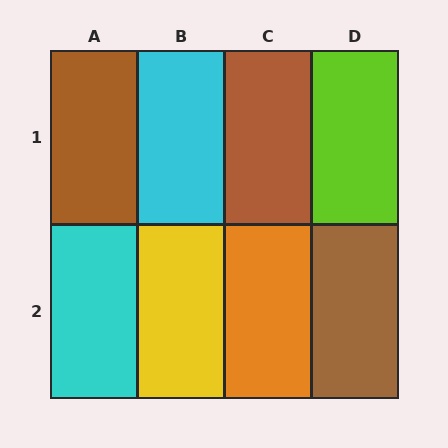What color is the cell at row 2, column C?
Orange.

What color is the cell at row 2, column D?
Brown.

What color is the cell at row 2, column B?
Yellow.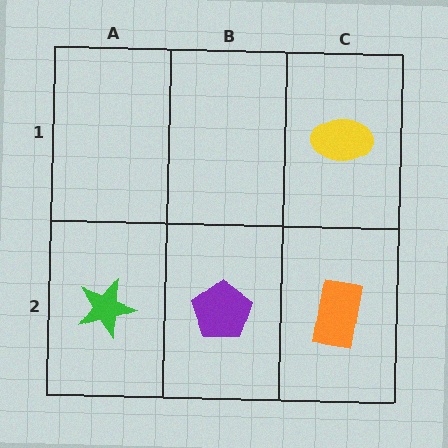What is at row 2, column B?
A purple pentagon.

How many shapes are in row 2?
3 shapes.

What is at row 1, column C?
A yellow ellipse.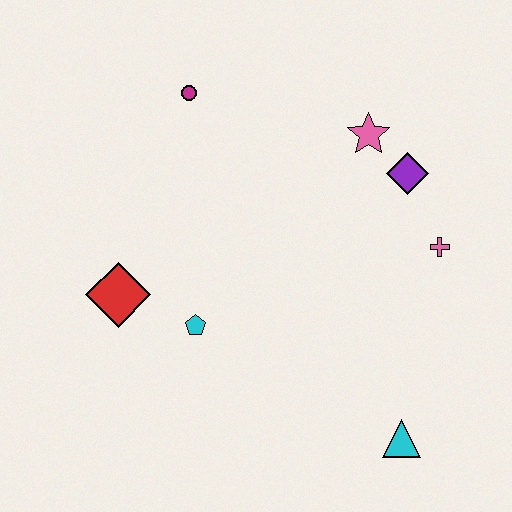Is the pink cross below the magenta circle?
Yes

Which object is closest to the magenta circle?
The pink star is closest to the magenta circle.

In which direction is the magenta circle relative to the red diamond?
The magenta circle is above the red diamond.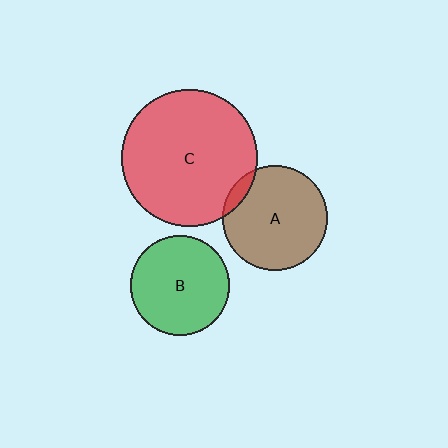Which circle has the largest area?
Circle C (red).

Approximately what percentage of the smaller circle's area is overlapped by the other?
Approximately 10%.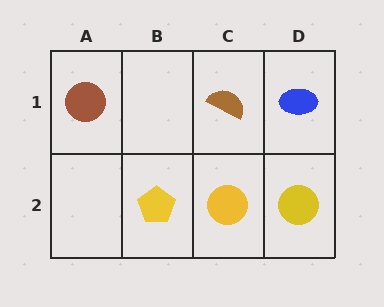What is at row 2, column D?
A yellow circle.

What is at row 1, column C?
A brown semicircle.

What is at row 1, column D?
A blue ellipse.